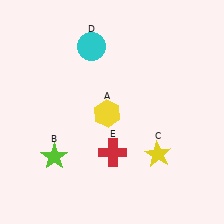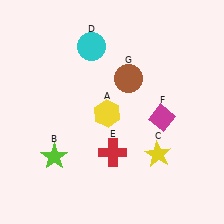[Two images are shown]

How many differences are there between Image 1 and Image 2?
There are 2 differences between the two images.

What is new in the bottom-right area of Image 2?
A magenta diamond (F) was added in the bottom-right area of Image 2.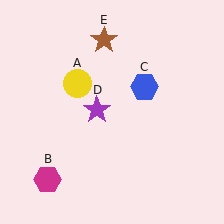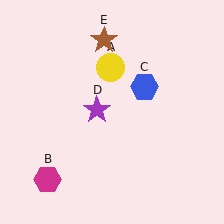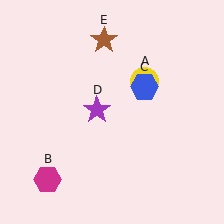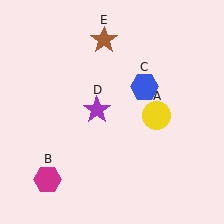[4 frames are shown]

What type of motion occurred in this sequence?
The yellow circle (object A) rotated clockwise around the center of the scene.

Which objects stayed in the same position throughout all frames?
Magenta hexagon (object B) and blue hexagon (object C) and purple star (object D) and brown star (object E) remained stationary.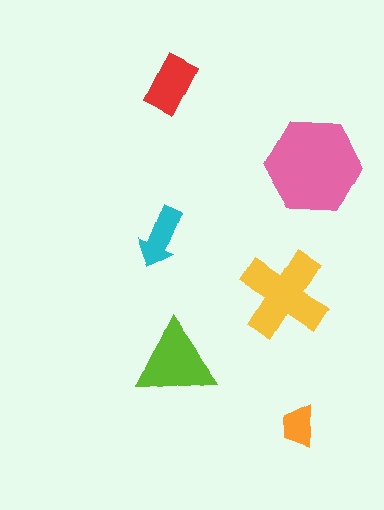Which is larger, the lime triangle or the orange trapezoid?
The lime triangle.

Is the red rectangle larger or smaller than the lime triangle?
Smaller.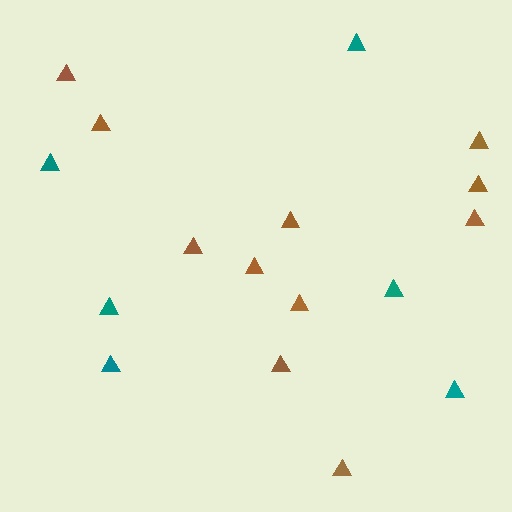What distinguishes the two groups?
There are 2 groups: one group of teal triangles (6) and one group of brown triangles (11).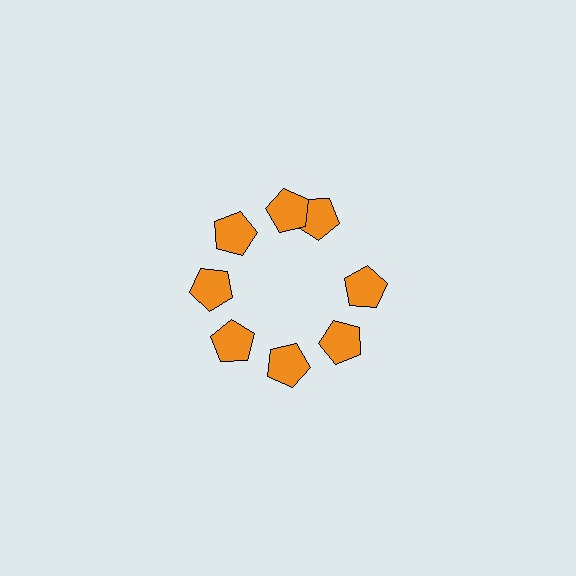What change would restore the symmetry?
The symmetry would be restored by rotating it back into even spacing with its neighbors so that all 8 pentagons sit at equal angles and equal distance from the center.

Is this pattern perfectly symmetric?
No. The 8 orange pentagons are arranged in a ring, but one element near the 2 o'clock position is rotated out of alignment along the ring, breaking the 8-fold rotational symmetry.